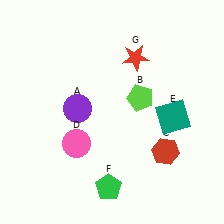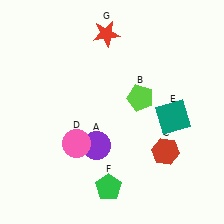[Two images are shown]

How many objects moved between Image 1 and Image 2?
2 objects moved between the two images.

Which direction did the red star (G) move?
The red star (G) moved left.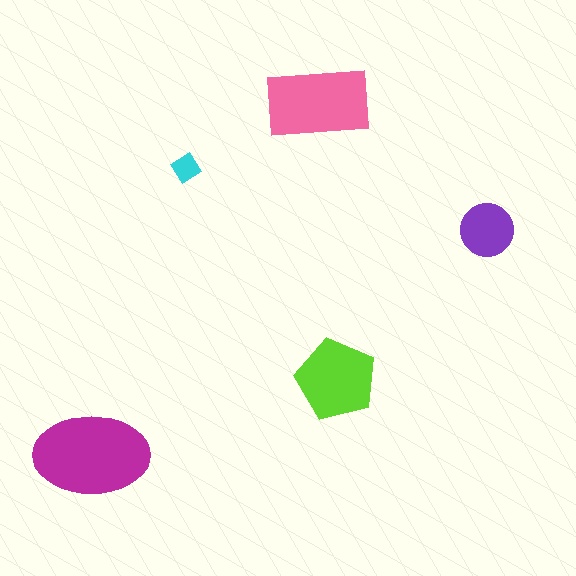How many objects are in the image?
There are 5 objects in the image.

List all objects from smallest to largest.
The cyan diamond, the purple circle, the lime pentagon, the pink rectangle, the magenta ellipse.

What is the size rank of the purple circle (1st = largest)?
4th.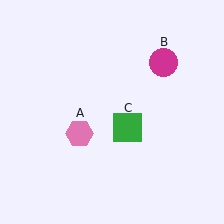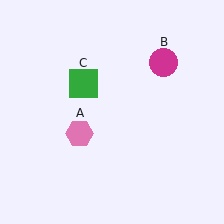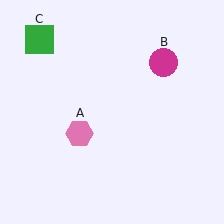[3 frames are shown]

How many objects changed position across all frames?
1 object changed position: green square (object C).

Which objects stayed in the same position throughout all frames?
Pink hexagon (object A) and magenta circle (object B) remained stationary.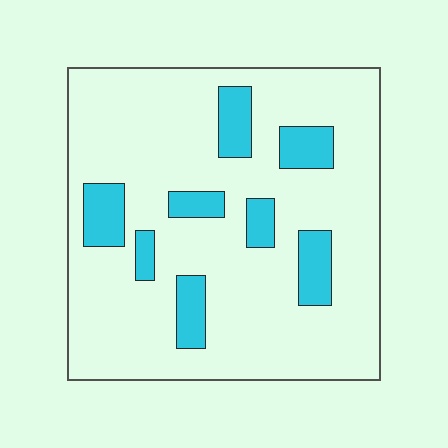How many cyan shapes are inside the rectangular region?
8.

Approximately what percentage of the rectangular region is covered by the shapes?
Approximately 15%.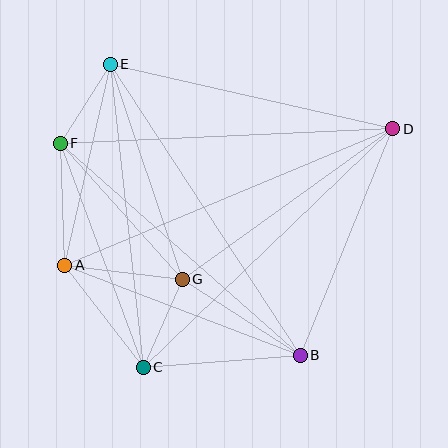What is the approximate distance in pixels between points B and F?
The distance between B and F is approximately 320 pixels.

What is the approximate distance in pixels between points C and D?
The distance between C and D is approximately 345 pixels.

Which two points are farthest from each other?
Points A and D are farthest from each other.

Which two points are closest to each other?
Points E and F are closest to each other.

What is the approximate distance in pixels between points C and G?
The distance between C and G is approximately 96 pixels.